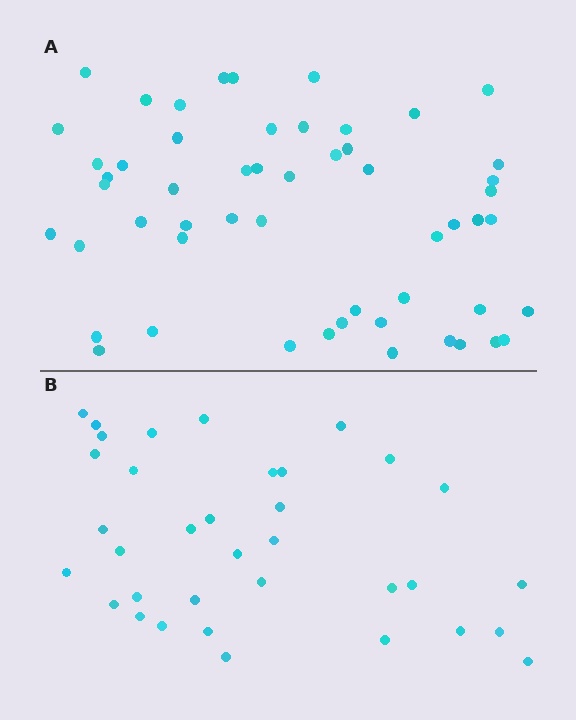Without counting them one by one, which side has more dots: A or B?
Region A (the top region) has more dots.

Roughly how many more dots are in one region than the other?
Region A has approximately 20 more dots than region B.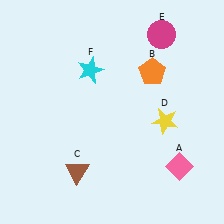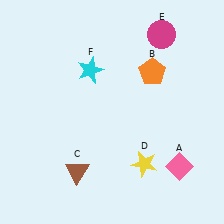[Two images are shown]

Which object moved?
The yellow star (D) moved down.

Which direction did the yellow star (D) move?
The yellow star (D) moved down.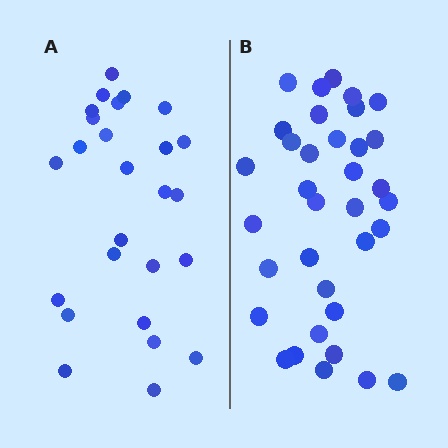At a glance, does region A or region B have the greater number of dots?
Region B (the right region) has more dots.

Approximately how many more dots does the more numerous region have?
Region B has roughly 8 or so more dots than region A.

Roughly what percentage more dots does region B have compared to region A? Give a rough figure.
About 35% more.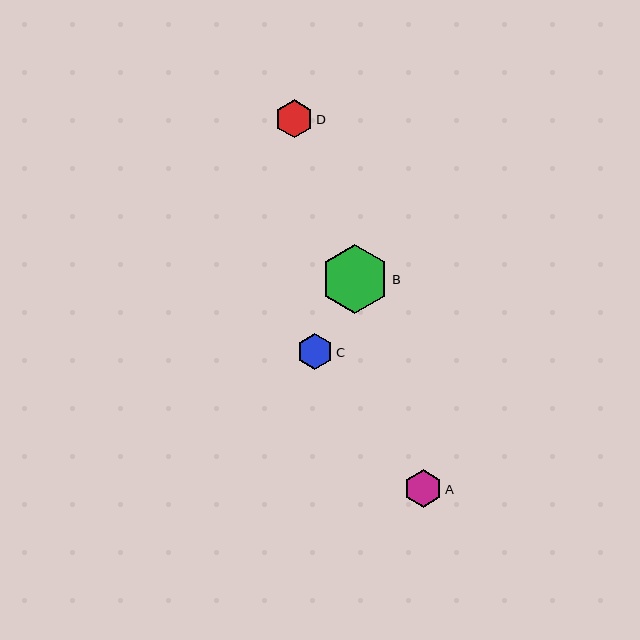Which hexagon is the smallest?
Hexagon C is the smallest with a size of approximately 36 pixels.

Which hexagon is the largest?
Hexagon B is the largest with a size of approximately 69 pixels.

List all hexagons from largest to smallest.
From largest to smallest: B, D, A, C.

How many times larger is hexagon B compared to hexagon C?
Hexagon B is approximately 1.9 times the size of hexagon C.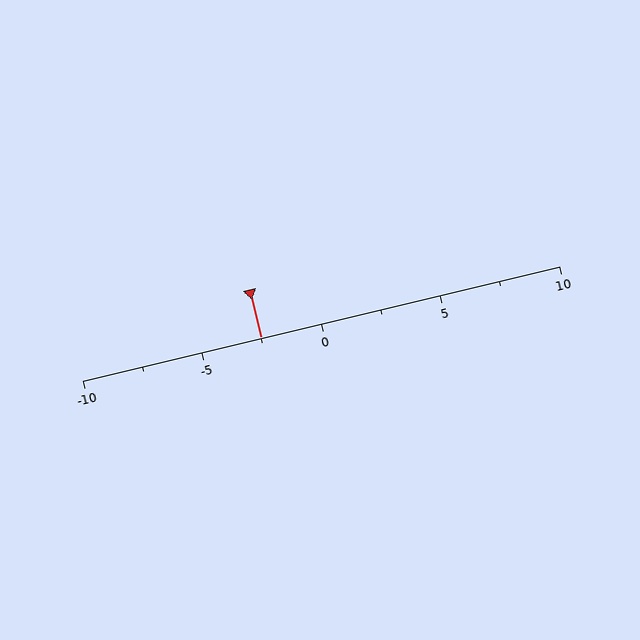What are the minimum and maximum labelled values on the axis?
The axis runs from -10 to 10.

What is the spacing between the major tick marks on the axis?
The major ticks are spaced 5 apart.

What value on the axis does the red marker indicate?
The marker indicates approximately -2.5.